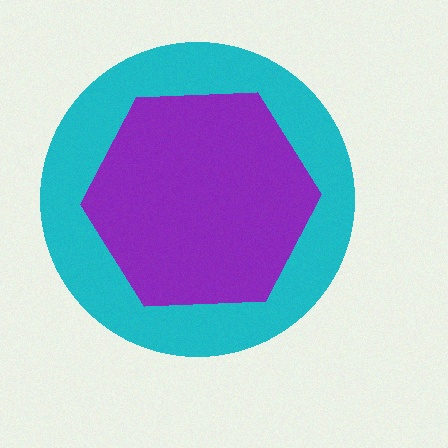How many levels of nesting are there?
2.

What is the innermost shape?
The purple hexagon.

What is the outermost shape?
The cyan circle.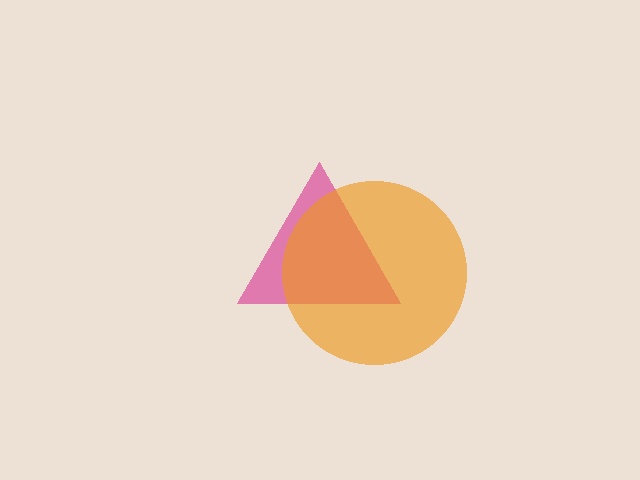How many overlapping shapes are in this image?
There are 2 overlapping shapes in the image.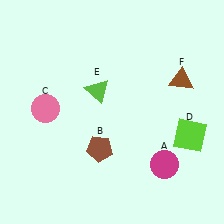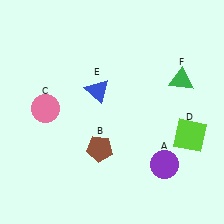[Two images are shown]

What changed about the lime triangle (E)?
In Image 1, E is lime. In Image 2, it changed to blue.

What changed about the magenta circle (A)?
In Image 1, A is magenta. In Image 2, it changed to purple.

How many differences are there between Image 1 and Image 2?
There are 3 differences between the two images.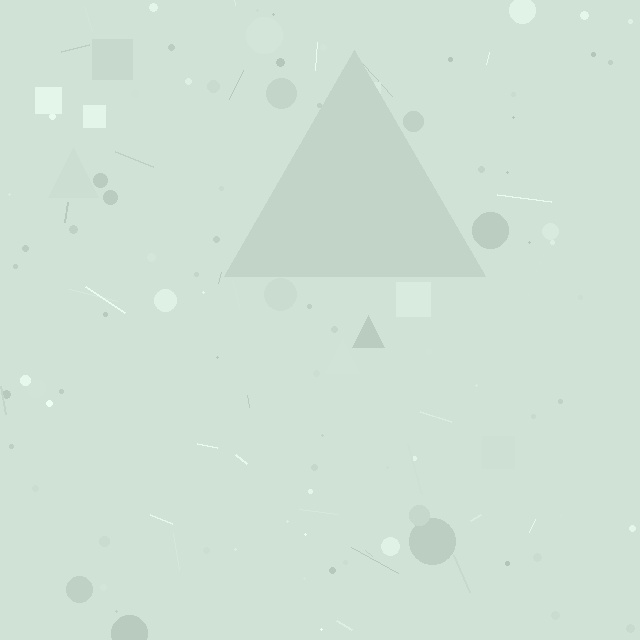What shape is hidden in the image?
A triangle is hidden in the image.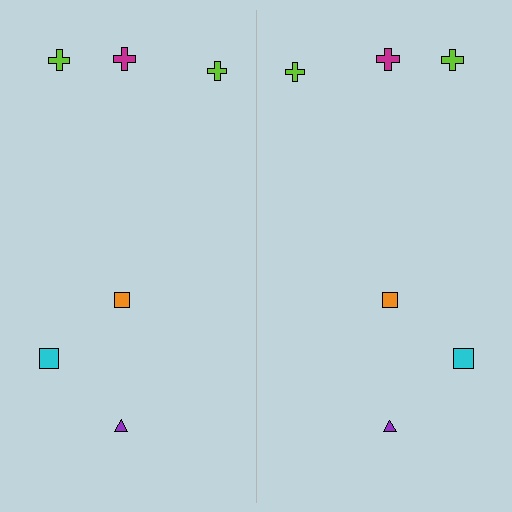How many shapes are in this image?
There are 12 shapes in this image.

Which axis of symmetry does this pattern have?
The pattern has a vertical axis of symmetry running through the center of the image.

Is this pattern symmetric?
Yes, this pattern has bilateral (reflection) symmetry.